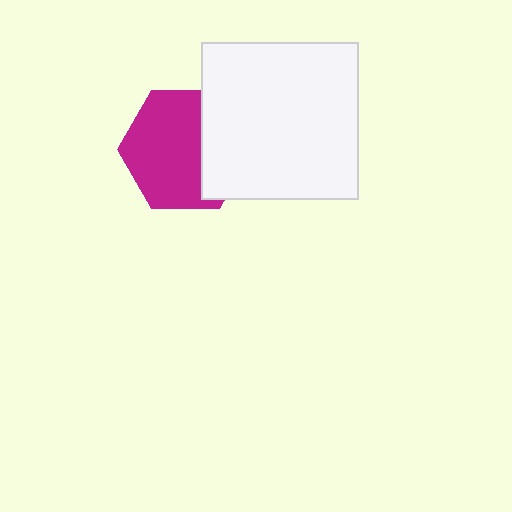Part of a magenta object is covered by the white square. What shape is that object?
It is a hexagon.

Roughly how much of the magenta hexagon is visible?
Most of it is visible (roughly 67%).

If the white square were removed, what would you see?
You would see the complete magenta hexagon.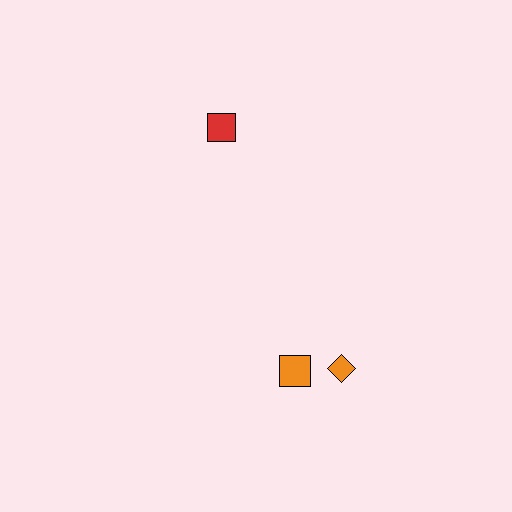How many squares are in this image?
There are 2 squares.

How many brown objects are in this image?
There are no brown objects.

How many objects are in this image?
There are 3 objects.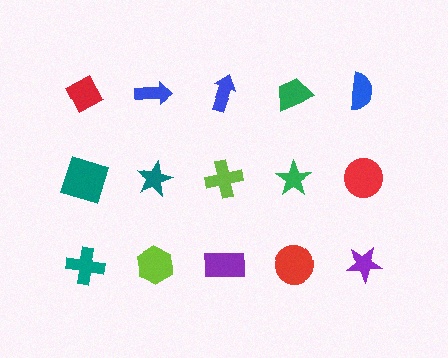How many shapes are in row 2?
5 shapes.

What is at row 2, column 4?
A green star.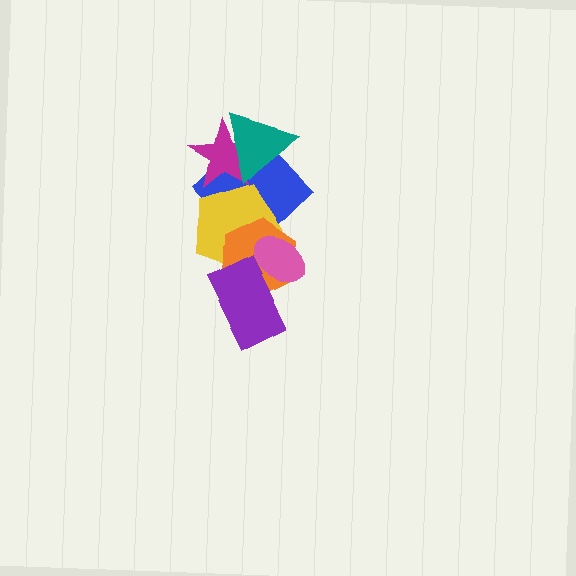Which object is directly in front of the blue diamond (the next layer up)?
The magenta star is directly in front of the blue diamond.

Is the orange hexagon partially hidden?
Yes, it is partially covered by another shape.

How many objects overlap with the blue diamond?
4 objects overlap with the blue diamond.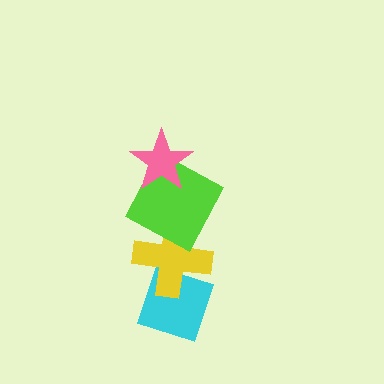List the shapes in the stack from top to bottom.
From top to bottom: the pink star, the lime square, the yellow cross, the cyan diamond.